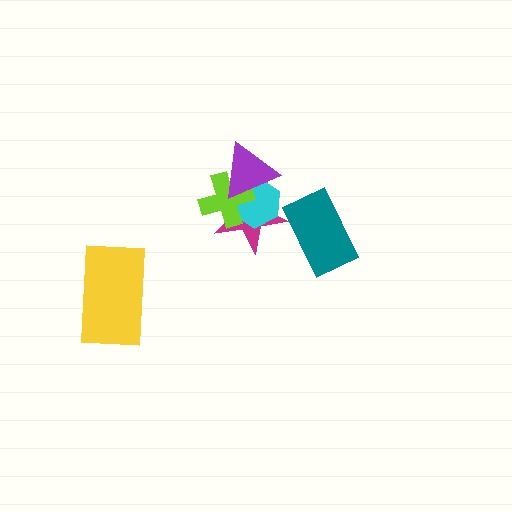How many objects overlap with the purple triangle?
3 objects overlap with the purple triangle.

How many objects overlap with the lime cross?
3 objects overlap with the lime cross.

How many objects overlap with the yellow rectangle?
0 objects overlap with the yellow rectangle.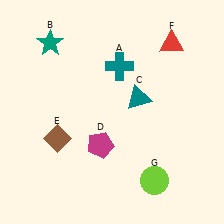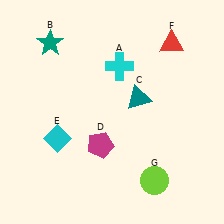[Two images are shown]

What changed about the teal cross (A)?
In Image 1, A is teal. In Image 2, it changed to cyan.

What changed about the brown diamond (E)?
In Image 1, E is brown. In Image 2, it changed to cyan.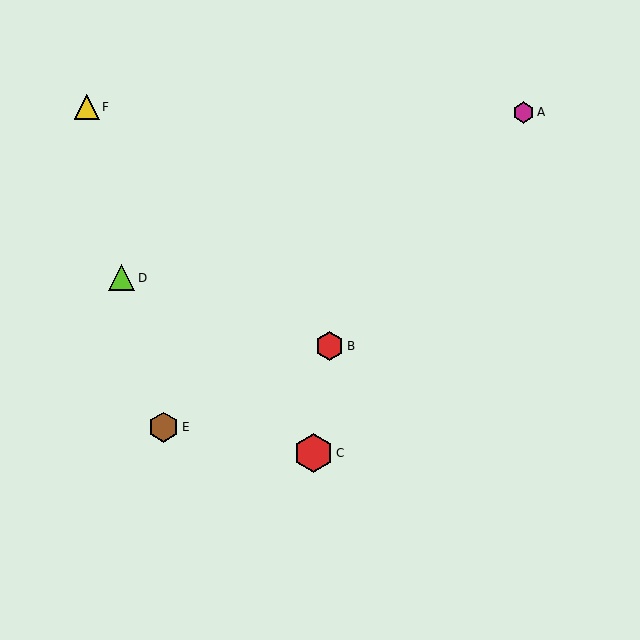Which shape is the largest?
The red hexagon (labeled C) is the largest.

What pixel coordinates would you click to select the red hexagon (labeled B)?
Click at (329, 346) to select the red hexagon B.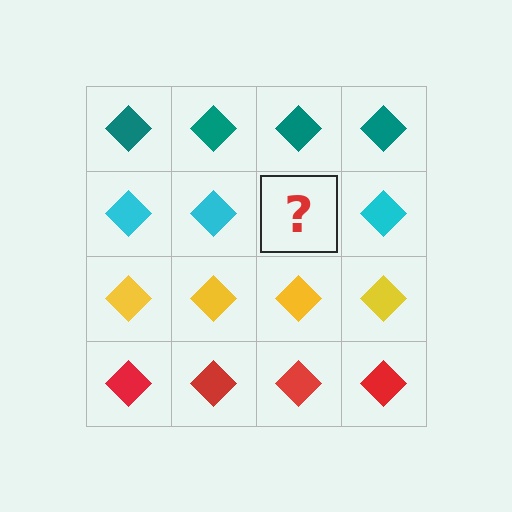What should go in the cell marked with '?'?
The missing cell should contain a cyan diamond.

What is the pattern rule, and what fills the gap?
The rule is that each row has a consistent color. The gap should be filled with a cyan diamond.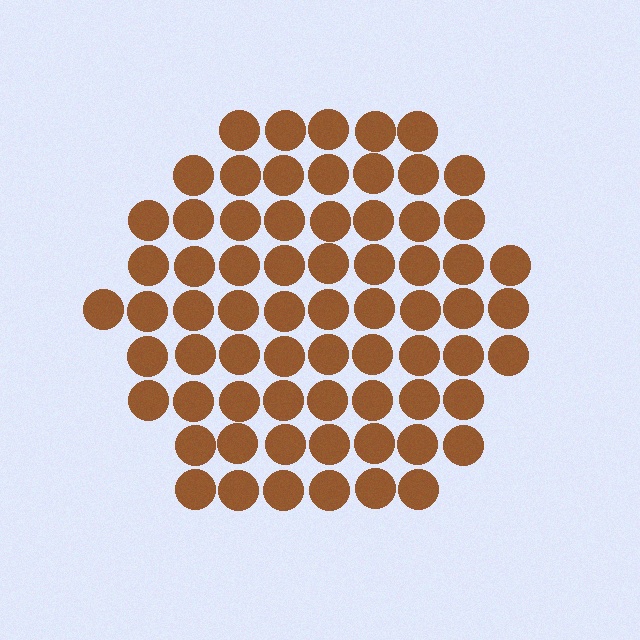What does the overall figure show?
The overall figure shows a hexagon.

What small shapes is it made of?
It is made of small circles.